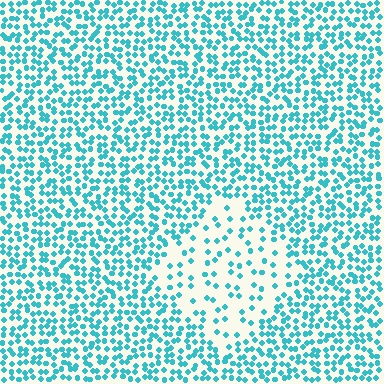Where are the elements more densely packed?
The elements are more densely packed outside the diamond boundary.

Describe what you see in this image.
The image contains small cyan elements arranged at two different densities. A diamond-shaped region is visible where the elements are less densely packed than the surrounding area.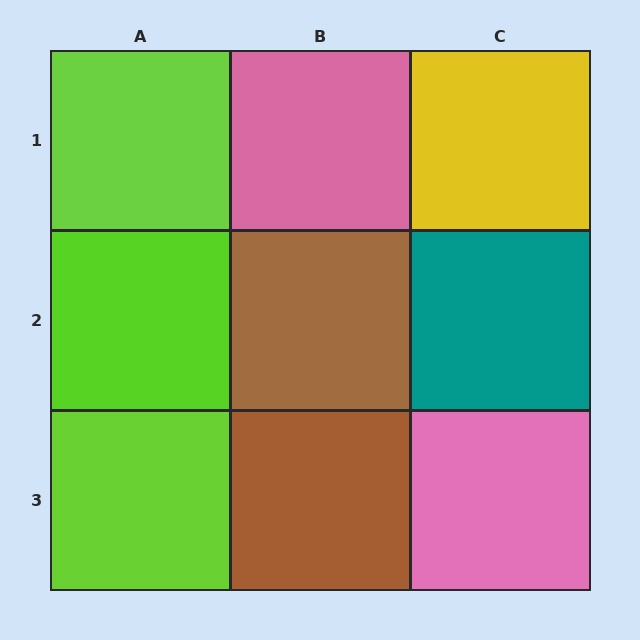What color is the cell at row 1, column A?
Lime.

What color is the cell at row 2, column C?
Teal.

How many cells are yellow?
1 cell is yellow.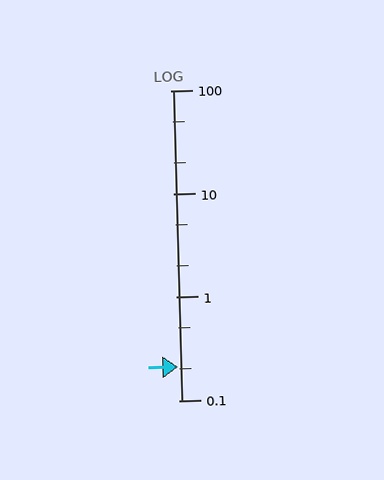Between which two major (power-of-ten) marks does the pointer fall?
The pointer is between 0.1 and 1.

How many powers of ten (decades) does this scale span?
The scale spans 3 decades, from 0.1 to 100.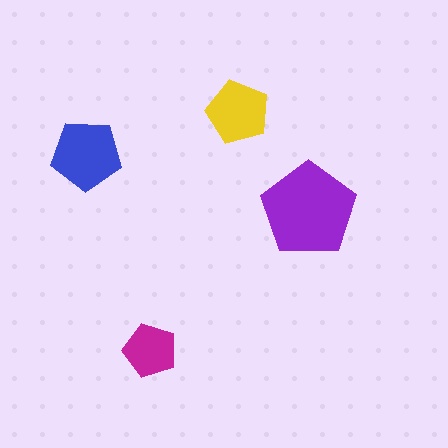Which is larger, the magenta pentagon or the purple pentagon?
The purple one.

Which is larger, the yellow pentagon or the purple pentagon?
The purple one.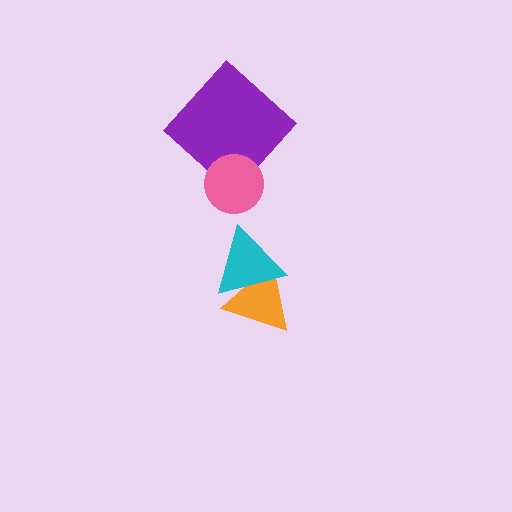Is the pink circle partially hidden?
No, no other shape covers it.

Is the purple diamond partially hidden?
Yes, it is partially covered by another shape.